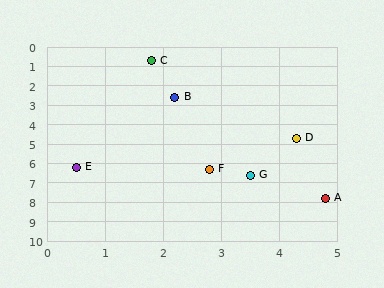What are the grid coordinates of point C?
Point C is at approximately (1.8, 0.7).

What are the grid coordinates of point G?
Point G is at approximately (3.5, 6.6).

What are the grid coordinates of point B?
Point B is at approximately (2.2, 2.6).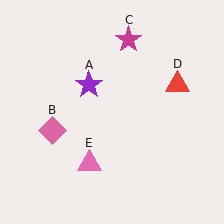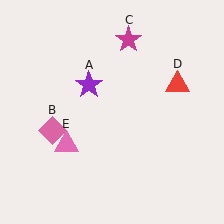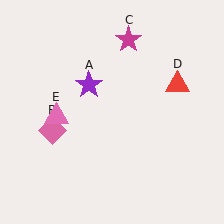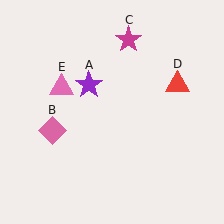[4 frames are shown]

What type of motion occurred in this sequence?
The pink triangle (object E) rotated clockwise around the center of the scene.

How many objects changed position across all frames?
1 object changed position: pink triangle (object E).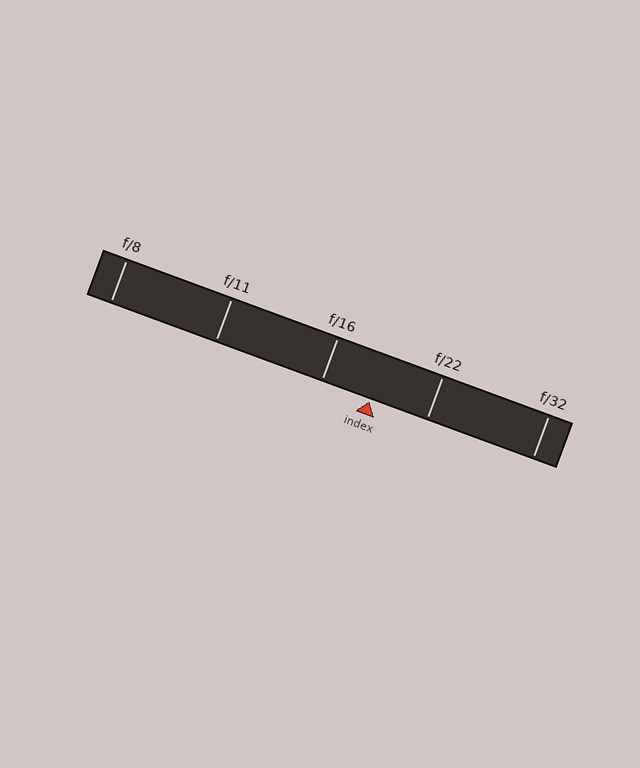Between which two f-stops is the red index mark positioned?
The index mark is between f/16 and f/22.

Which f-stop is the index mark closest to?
The index mark is closest to f/16.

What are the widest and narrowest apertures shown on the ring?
The widest aperture shown is f/8 and the narrowest is f/32.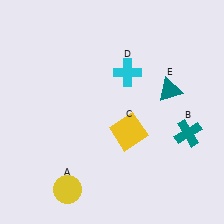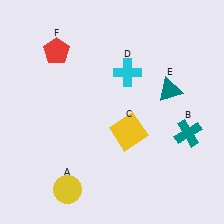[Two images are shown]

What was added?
A red pentagon (F) was added in Image 2.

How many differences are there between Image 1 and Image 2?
There is 1 difference between the two images.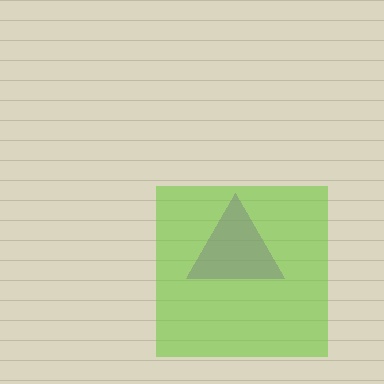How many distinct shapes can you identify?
There are 2 distinct shapes: a purple triangle, a lime square.